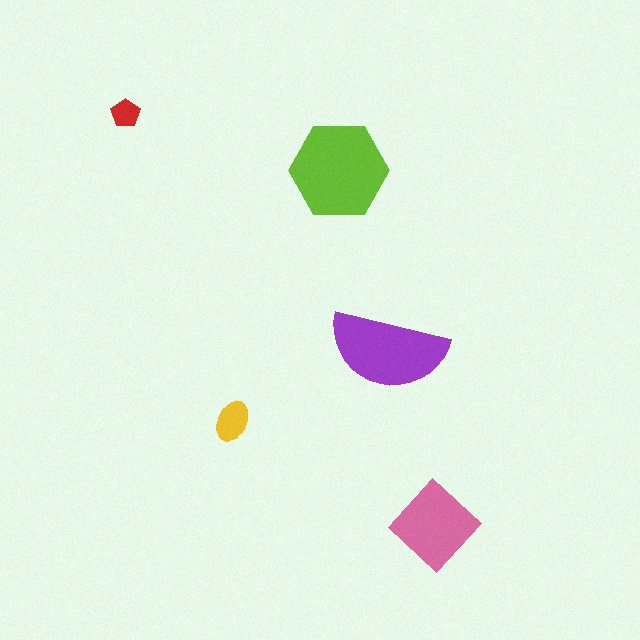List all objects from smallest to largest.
The red pentagon, the yellow ellipse, the pink diamond, the purple semicircle, the lime hexagon.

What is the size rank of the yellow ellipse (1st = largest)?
4th.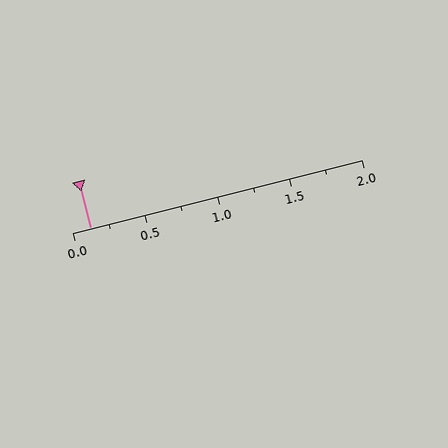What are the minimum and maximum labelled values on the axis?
The axis runs from 0.0 to 2.0.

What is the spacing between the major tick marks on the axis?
The major ticks are spaced 0.5 apart.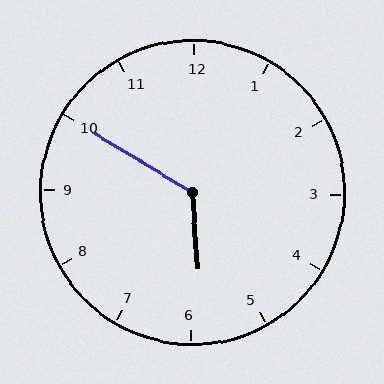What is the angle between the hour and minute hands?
Approximately 125 degrees.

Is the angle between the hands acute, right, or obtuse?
It is obtuse.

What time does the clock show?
5:50.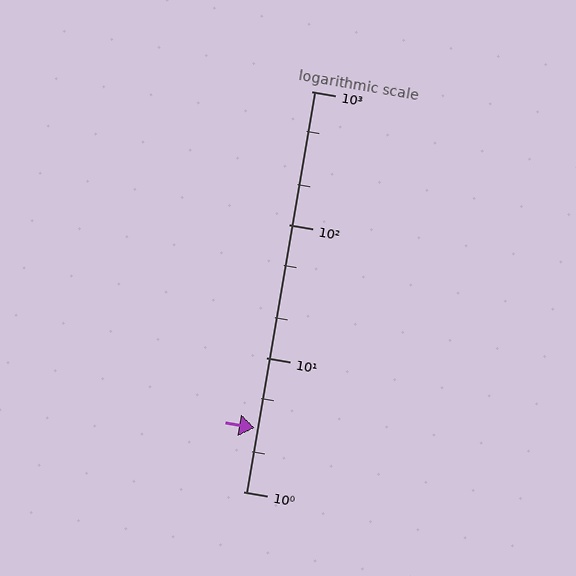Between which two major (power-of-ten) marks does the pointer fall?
The pointer is between 1 and 10.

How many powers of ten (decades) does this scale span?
The scale spans 3 decades, from 1 to 1000.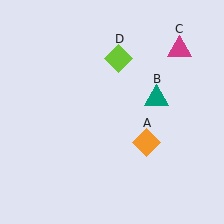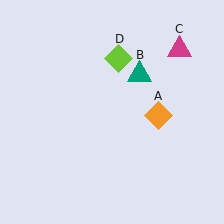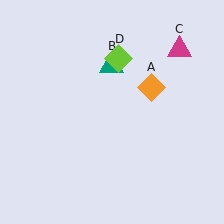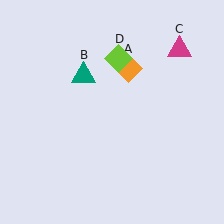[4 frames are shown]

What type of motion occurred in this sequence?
The orange diamond (object A), teal triangle (object B) rotated counterclockwise around the center of the scene.